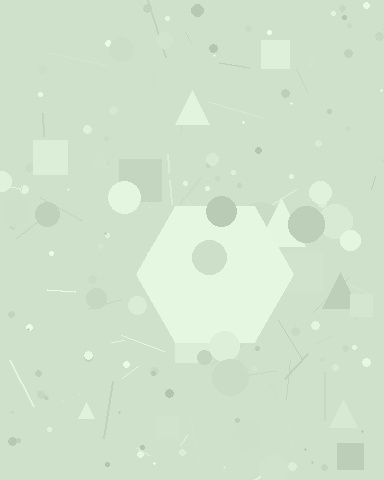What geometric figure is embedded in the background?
A hexagon is embedded in the background.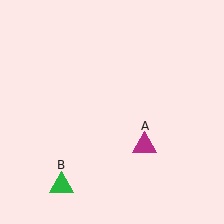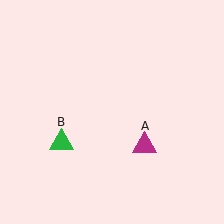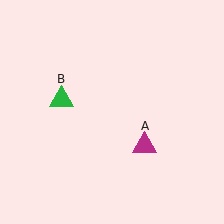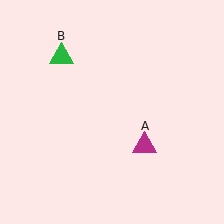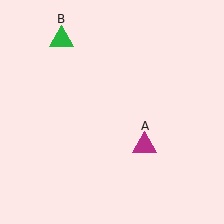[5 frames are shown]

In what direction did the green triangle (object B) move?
The green triangle (object B) moved up.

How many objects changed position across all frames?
1 object changed position: green triangle (object B).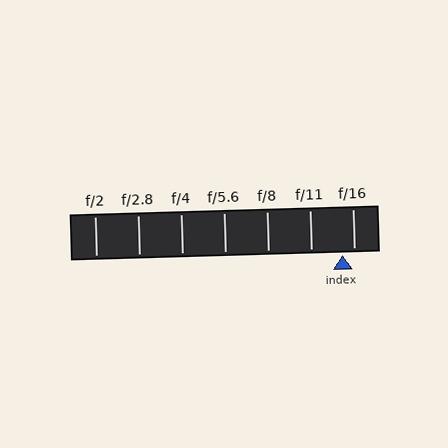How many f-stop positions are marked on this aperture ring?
There are 7 f-stop positions marked.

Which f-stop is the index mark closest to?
The index mark is closest to f/16.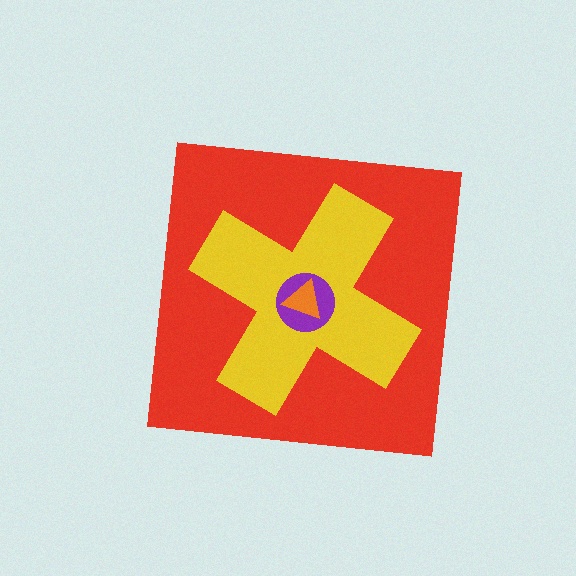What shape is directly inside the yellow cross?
The purple circle.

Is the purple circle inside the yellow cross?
Yes.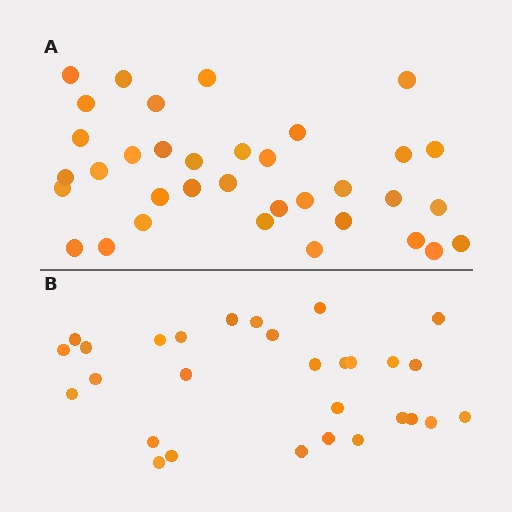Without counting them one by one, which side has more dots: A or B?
Region A (the top region) has more dots.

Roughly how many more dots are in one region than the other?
Region A has about 6 more dots than region B.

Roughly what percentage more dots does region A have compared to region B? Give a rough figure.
About 20% more.